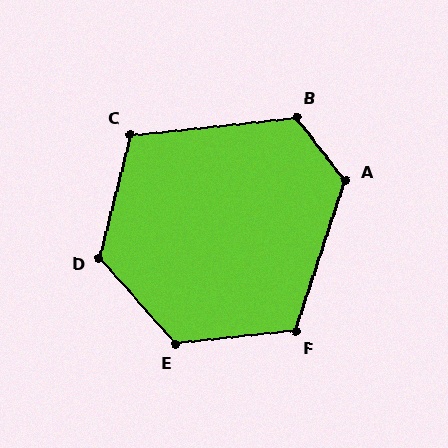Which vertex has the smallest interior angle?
C, at approximately 110 degrees.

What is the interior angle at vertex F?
Approximately 114 degrees (obtuse).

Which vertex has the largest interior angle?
E, at approximately 126 degrees.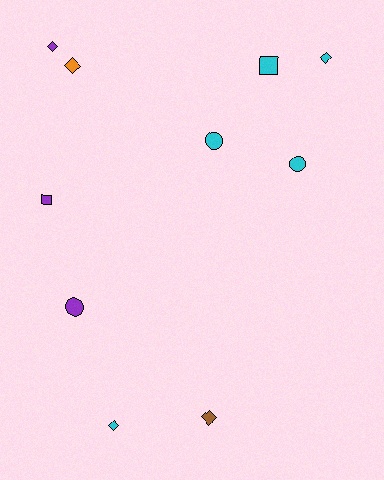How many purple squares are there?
There is 1 purple square.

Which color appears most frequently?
Cyan, with 5 objects.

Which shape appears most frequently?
Diamond, with 5 objects.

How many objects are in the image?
There are 10 objects.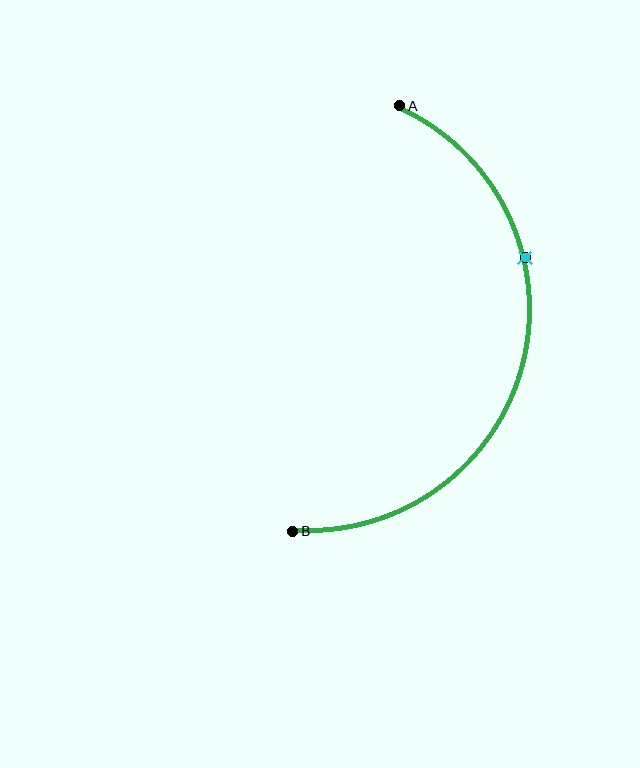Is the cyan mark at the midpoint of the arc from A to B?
No. The cyan mark lies on the arc but is closer to endpoint A. The arc midpoint would be at the point on the curve equidistant along the arc from both A and B.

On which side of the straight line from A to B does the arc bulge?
The arc bulges to the right of the straight line connecting A and B.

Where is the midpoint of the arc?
The arc midpoint is the point on the curve farthest from the straight line joining A and B. It sits to the right of that line.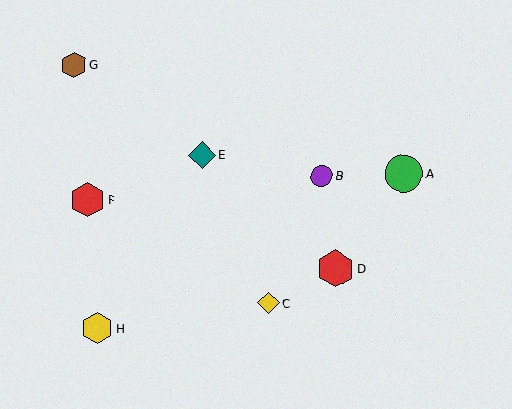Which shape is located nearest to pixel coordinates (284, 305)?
The yellow diamond (labeled C) at (269, 303) is nearest to that location.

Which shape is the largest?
The green circle (labeled A) is the largest.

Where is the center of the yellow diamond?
The center of the yellow diamond is at (269, 303).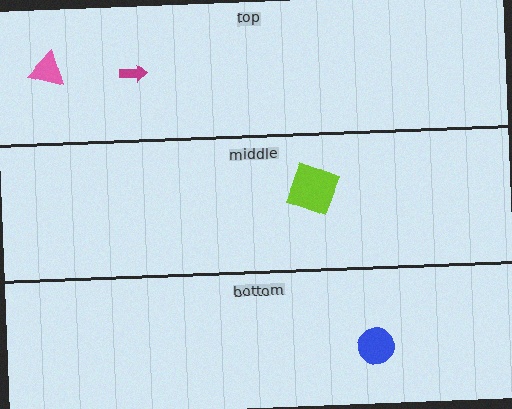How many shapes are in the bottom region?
1.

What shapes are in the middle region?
The lime square.